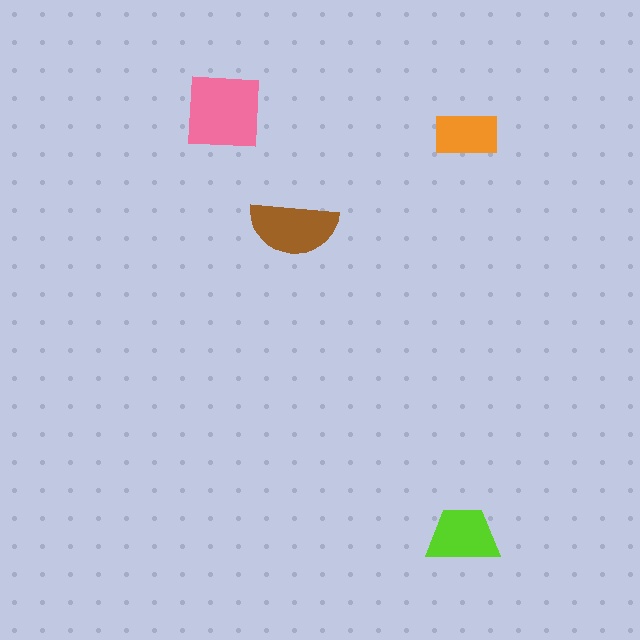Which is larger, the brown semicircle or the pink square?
The pink square.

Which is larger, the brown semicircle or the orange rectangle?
The brown semicircle.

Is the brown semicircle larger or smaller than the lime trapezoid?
Larger.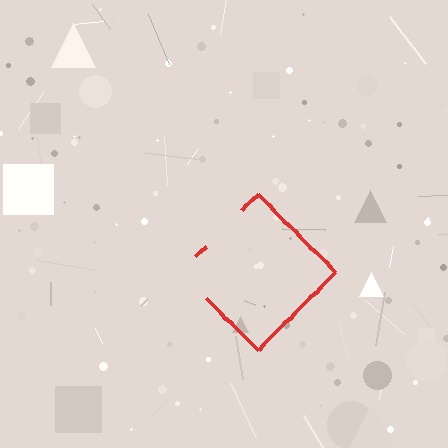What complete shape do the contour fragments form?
The contour fragments form a diamond.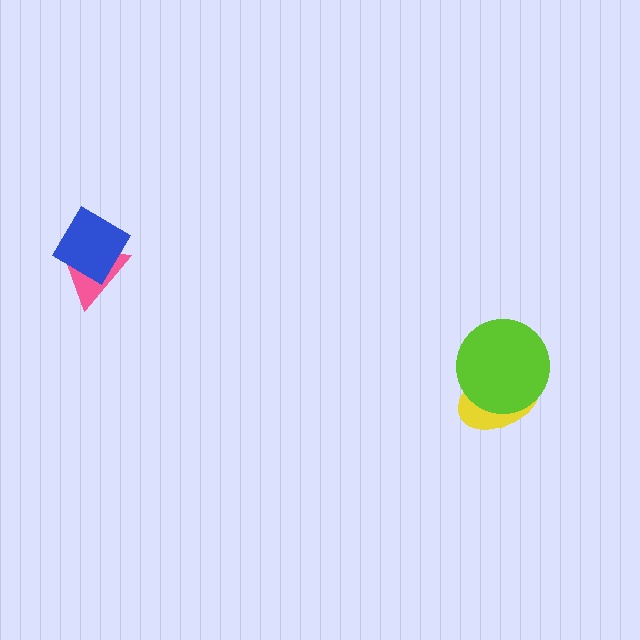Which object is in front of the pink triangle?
The blue diamond is in front of the pink triangle.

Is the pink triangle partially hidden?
Yes, it is partially covered by another shape.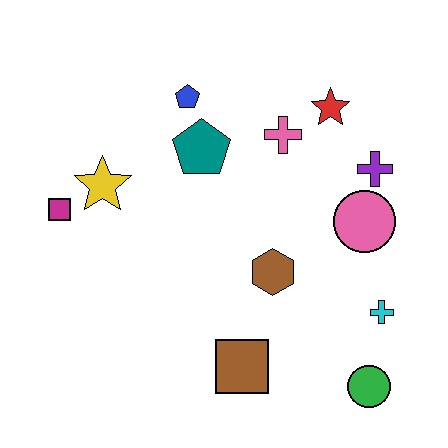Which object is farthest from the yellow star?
The green circle is farthest from the yellow star.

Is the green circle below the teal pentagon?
Yes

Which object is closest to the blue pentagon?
The teal pentagon is closest to the blue pentagon.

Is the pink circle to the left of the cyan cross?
Yes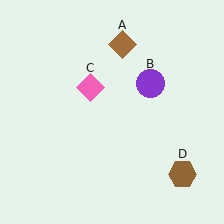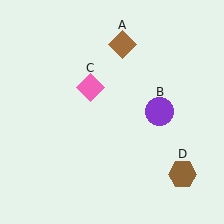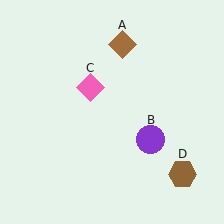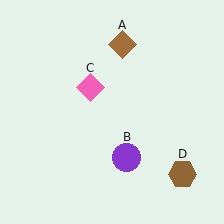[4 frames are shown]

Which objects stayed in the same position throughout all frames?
Brown diamond (object A) and pink diamond (object C) and brown hexagon (object D) remained stationary.